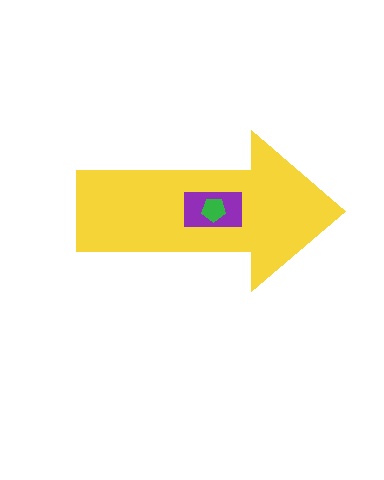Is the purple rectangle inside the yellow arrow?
Yes.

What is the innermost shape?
The green pentagon.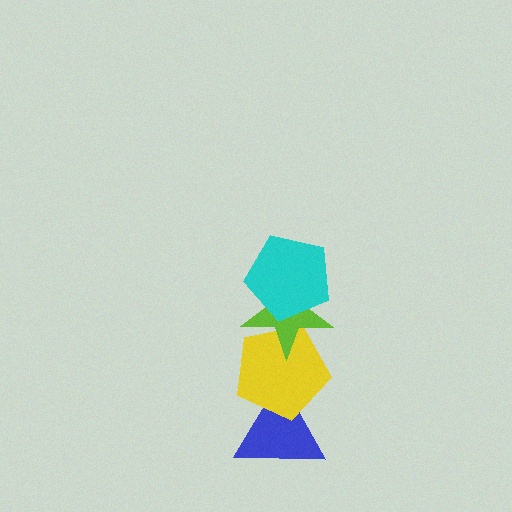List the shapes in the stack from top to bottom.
From top to bottom: the cyan pentagon, the lime star, the yellow pentagon, the blue triangle.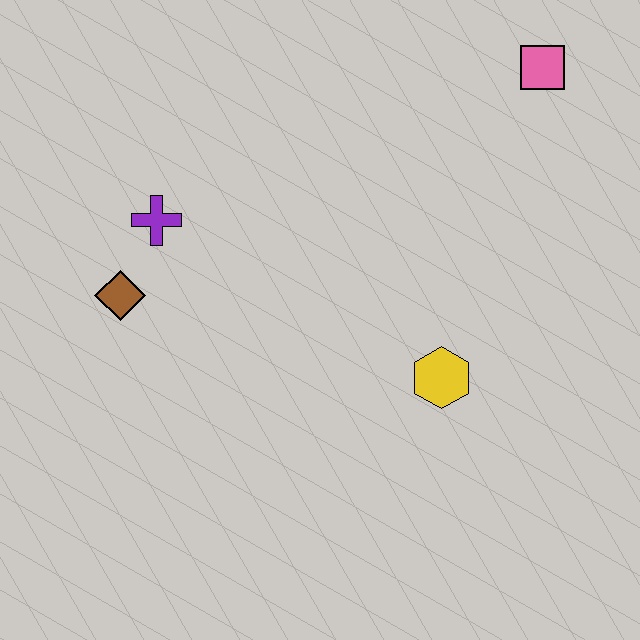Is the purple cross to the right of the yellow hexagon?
No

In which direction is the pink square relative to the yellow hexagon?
The pink square is above the yellow hexagon.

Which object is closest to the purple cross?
The brown diamond is closest to the purple cross.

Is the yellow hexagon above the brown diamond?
No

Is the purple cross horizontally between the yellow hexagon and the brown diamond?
Yes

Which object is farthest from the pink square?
The brown diamond is farthest from the pink square.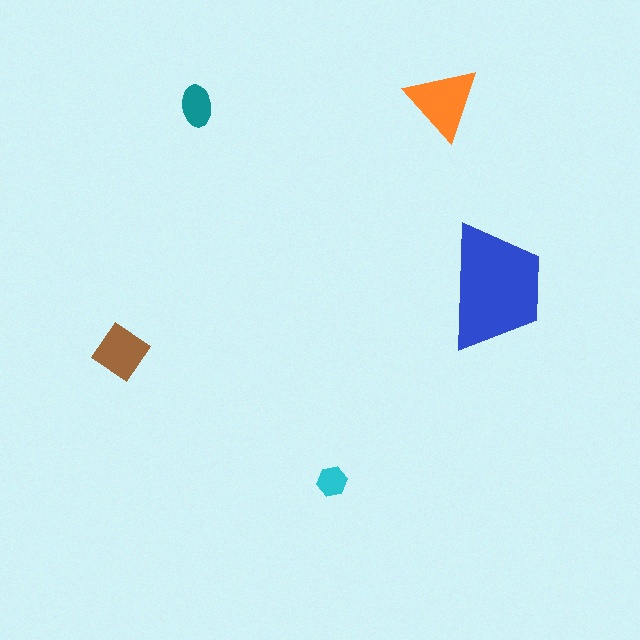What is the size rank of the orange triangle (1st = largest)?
2nd.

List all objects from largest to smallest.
The blue trapezoid, the orange triangle, the brown diamond, the teal ellipse, the cyan hexagon.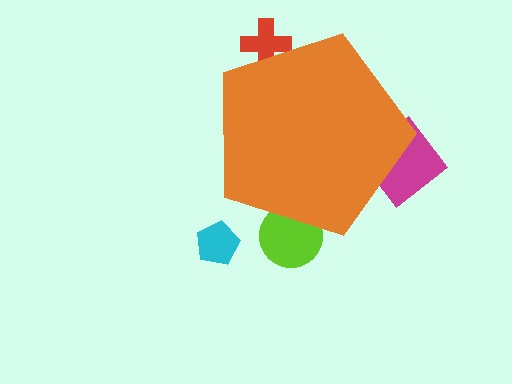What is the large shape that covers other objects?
An orange pentagon.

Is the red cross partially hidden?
Yes, the red cross is partially hidden behind the orange pentagon.